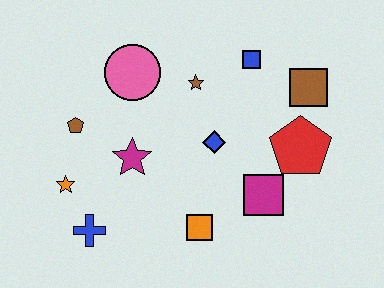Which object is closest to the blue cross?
The orange star is closest to the blue cross.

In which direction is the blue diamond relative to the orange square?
The blue diamond is above the orange square.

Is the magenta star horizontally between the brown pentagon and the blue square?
Yes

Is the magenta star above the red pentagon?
No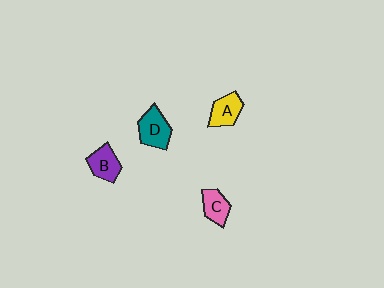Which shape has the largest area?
Shape D (teal).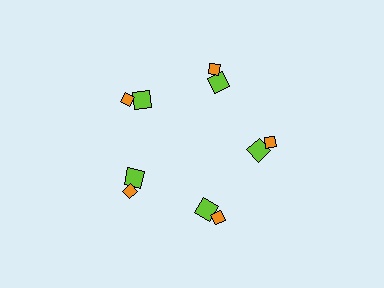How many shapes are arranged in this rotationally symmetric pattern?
There are 10 shapes, arranged in 5 groups of 2.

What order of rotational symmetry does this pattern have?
This pattern has 5-fold rotational symmetry.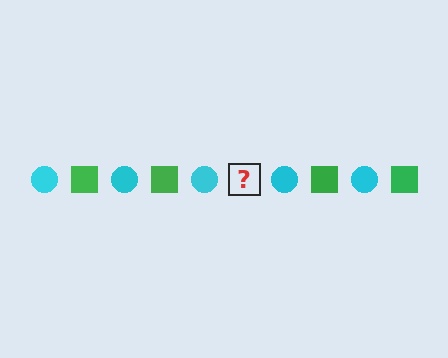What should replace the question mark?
The question mark should be replaced with a green square.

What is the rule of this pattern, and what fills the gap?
The rule is that the pattern alternates between cyan circle and green square. The gap should be filled with a green square.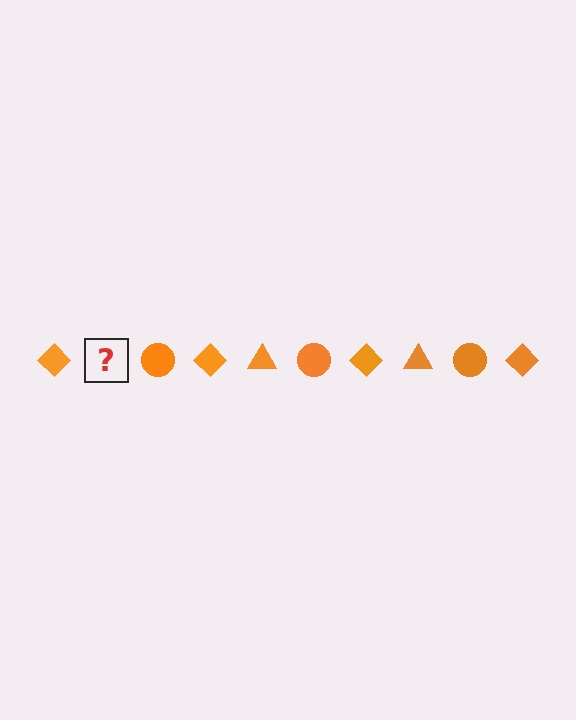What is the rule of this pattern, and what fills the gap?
The rule is that the pattern cycles through diamond, triangle, circle shapes in orange. The gap should be filled with an orange triangle.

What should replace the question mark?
The question mark should be replaced with an orange triangle.